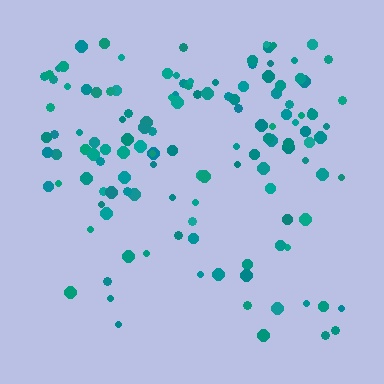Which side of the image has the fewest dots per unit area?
The bottom.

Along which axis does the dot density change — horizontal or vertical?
Vertical.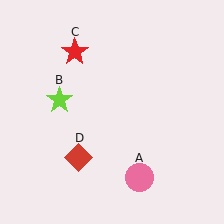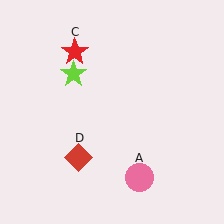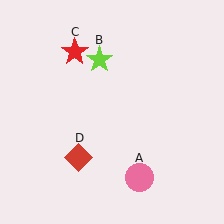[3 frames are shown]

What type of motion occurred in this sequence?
The lime star (object B) rotated clockwise around the center of the scene.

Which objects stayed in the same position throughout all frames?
Pink circle (object A) and red star (object C) and red diamond (object D) remained stationary.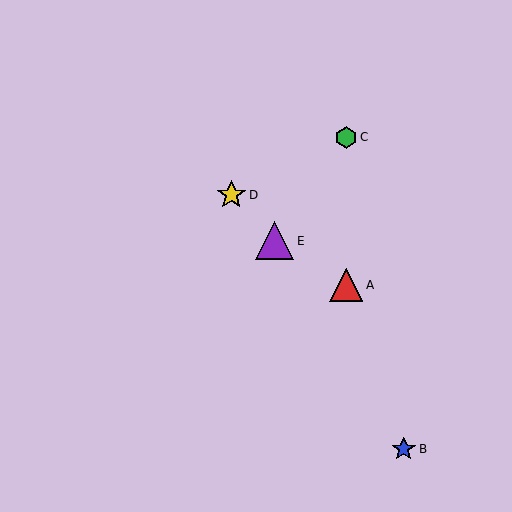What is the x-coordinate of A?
Object A is at x≈346.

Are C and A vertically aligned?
Yes, both are at x≈346.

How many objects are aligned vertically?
2 objects (A, C) are aligned vertically.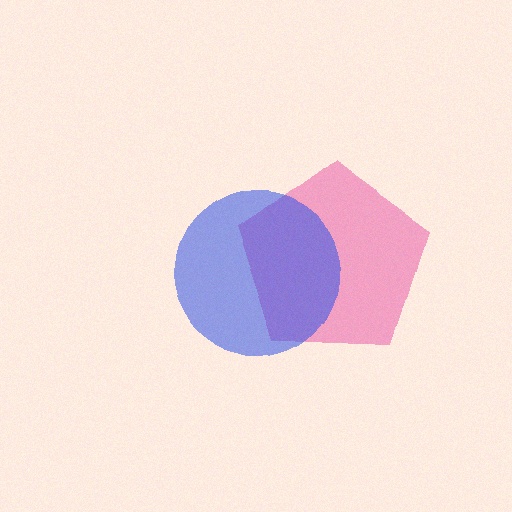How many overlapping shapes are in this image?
There are 2 overlapping shapes in the image.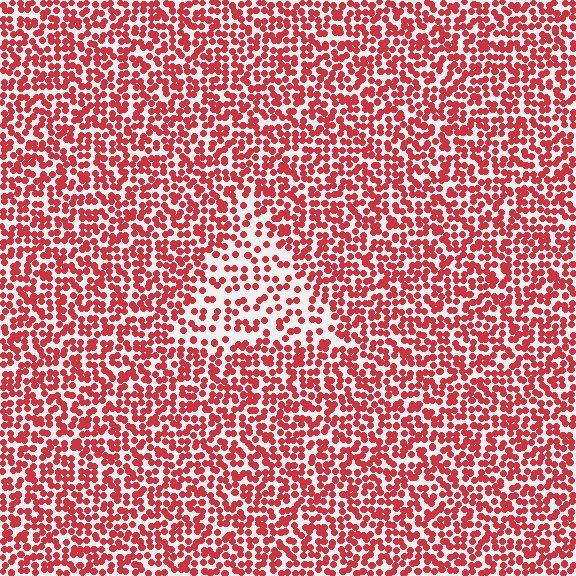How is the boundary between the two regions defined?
The boundary is defined by a change in element density (approximately 1.9x ratio). All elements are the same color, size, and shape.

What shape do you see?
I see a triangle.